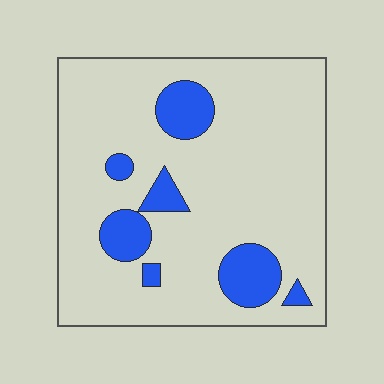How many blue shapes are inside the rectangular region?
7.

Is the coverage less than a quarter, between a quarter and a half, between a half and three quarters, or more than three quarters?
Less than a quarter.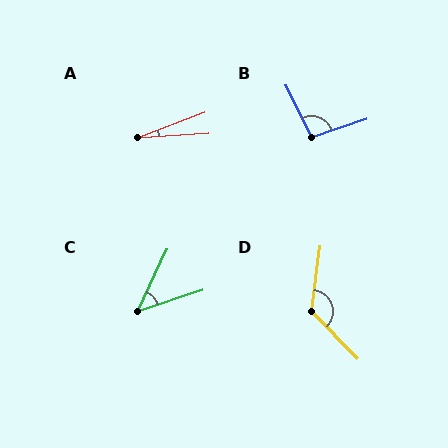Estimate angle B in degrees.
Approximately 97 degrees.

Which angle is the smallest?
A, at approximately 17 degrees.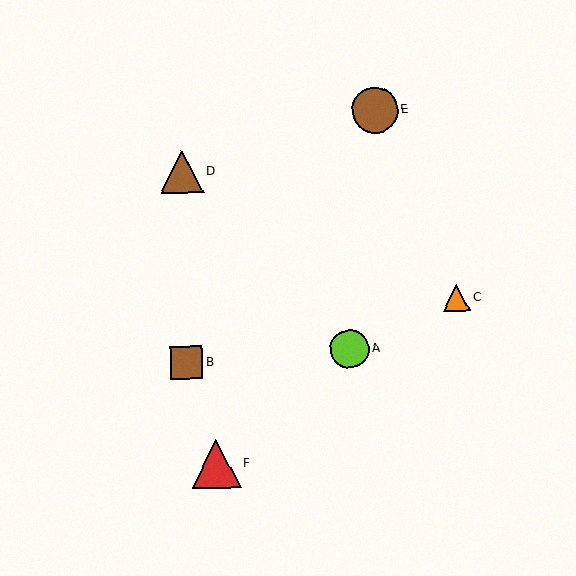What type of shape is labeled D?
Shape D is a brown triangle.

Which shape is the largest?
The red triangle (labeled F) is the largest.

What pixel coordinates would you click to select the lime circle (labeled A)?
Click at (350, 349) to select the lime circle A.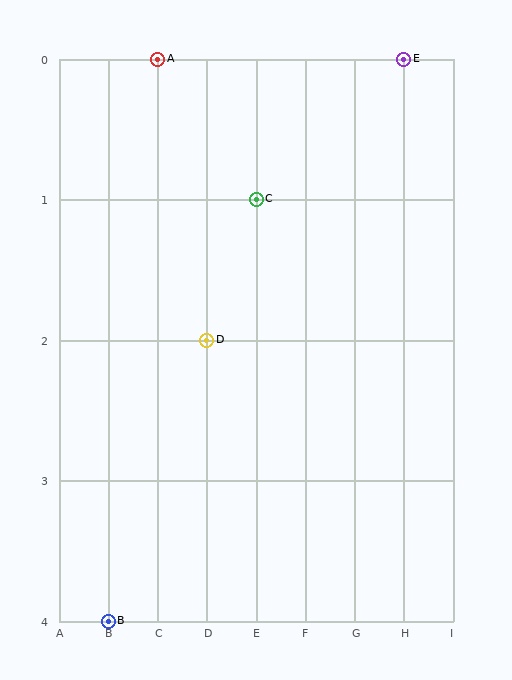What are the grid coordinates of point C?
Point C is at grid coordinates (E, 1).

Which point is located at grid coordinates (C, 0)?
Point A is at (C, 0).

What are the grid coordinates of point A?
Point A is at grid coordinates (C, 0).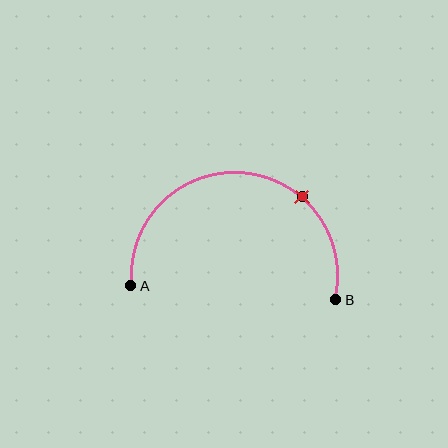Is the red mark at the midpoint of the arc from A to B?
No. The red mark lies on the arc but is closer to endpoint B. The arc midpoint would be at the point on the curve equidistant along the arc from both A and B.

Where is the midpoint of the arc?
The arc midpoint is the point on the curve farthest from the straight line joining A and B. It sits above that line.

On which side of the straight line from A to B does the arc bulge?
The arc bulges above the straight line connecting A and B.